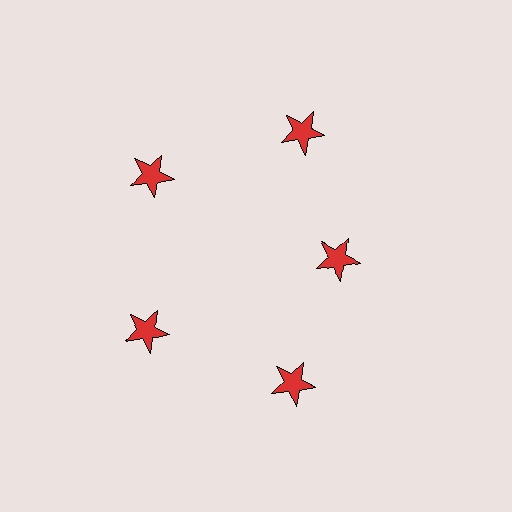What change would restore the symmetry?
The symmetry would be restored by moving it outward, back onto the ring so that all 5 stars sit at equal angles and equal distance from the center.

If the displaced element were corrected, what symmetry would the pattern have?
It would have 5-fold rotational symmetry — the pattern would map onto itself every 72 degrees.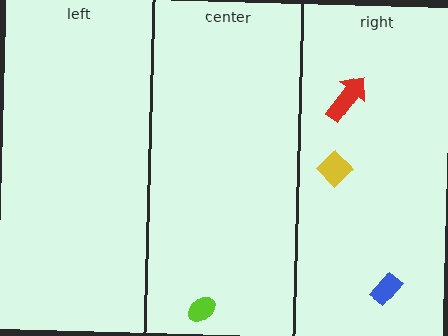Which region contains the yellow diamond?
The right region.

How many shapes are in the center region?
1.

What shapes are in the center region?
The lime ellipse.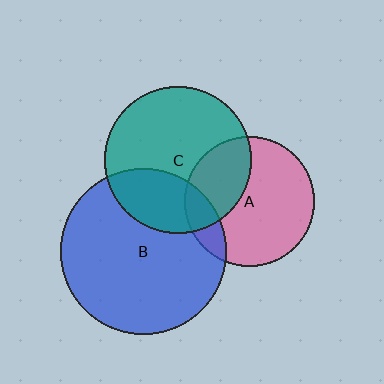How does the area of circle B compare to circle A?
Approximately 1.6 times.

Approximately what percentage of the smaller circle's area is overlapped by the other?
Approximately 35%.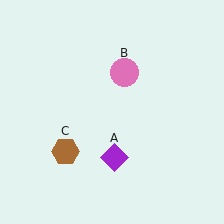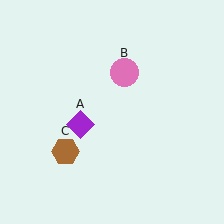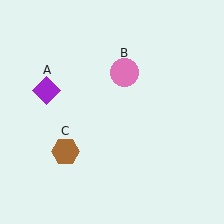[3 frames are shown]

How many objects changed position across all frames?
1 object changed position: purple diamond (object A).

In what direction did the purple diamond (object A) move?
The purple diamond (object A) moved up and to the left.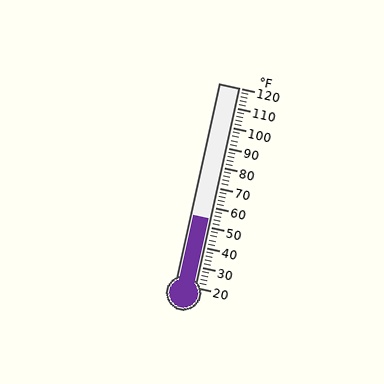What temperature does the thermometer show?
The thermometer shows approximately 54°F.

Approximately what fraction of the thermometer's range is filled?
The thermometer is filled to approximately 35% of its range.